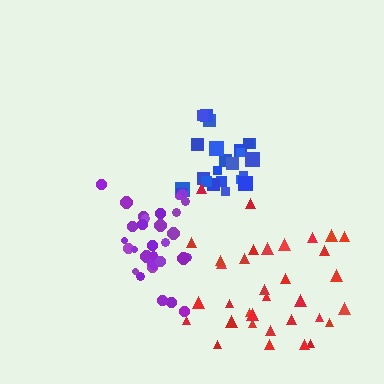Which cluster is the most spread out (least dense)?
Red.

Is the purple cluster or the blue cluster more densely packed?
Purple.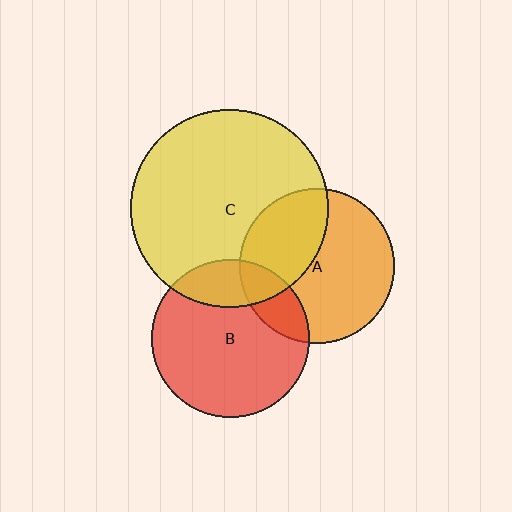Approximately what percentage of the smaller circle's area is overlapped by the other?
Approximately 40%.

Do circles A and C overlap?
Yes.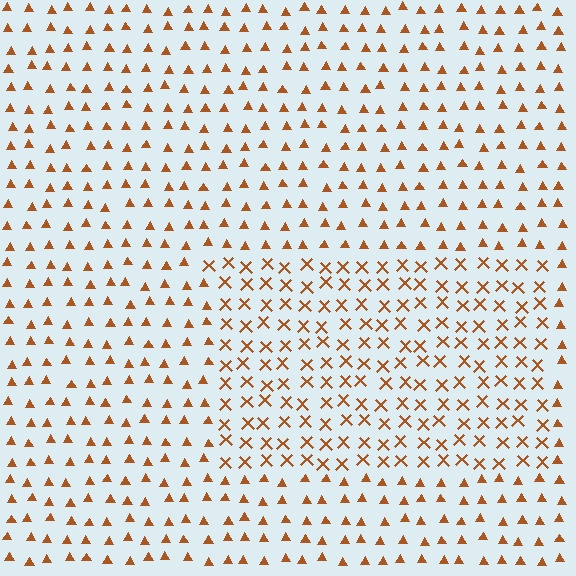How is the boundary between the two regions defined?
The boundary is defined by a change in element shape: X marks inside vs. triangles outside. All elements share the same color and spacing.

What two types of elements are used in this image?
The image uses X marks inside the rectangle region and triangles outside it.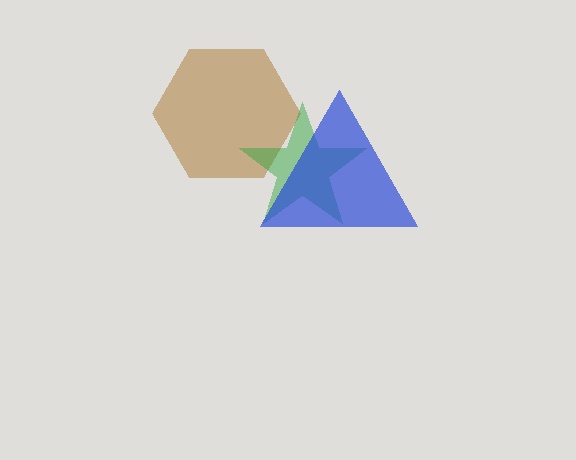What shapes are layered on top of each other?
The layered shapes are: a brown hexagon, a green star, a blue triangle.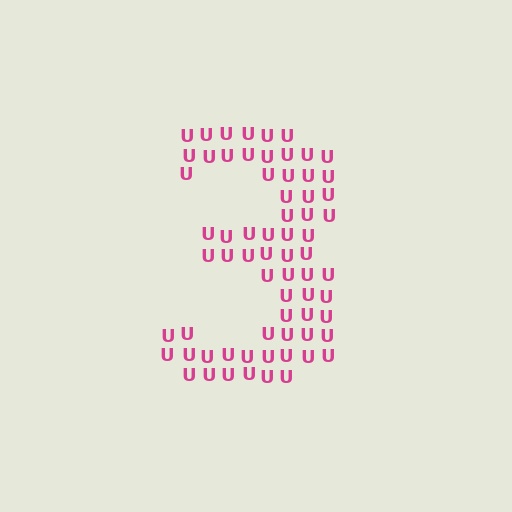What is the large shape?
The large shape is the digit 3.